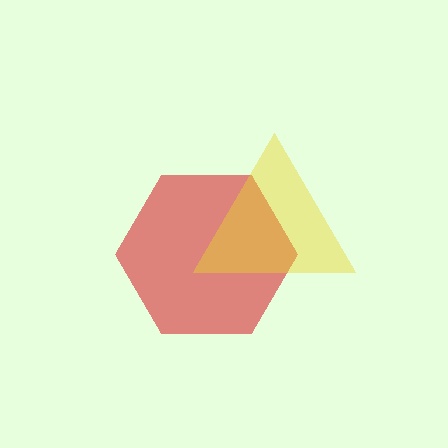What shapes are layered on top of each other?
The layered shapes are: a red hexagon, a yellow triangle.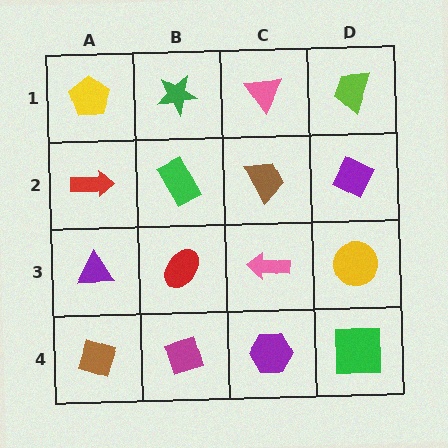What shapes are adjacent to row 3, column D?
A purple diamond (row 2, column D), a green square (row 4, column D), a pink arrow (row 3, column C).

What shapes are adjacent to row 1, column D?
A purple diamond (row 2, column D), a pink triangle (row 1, column C).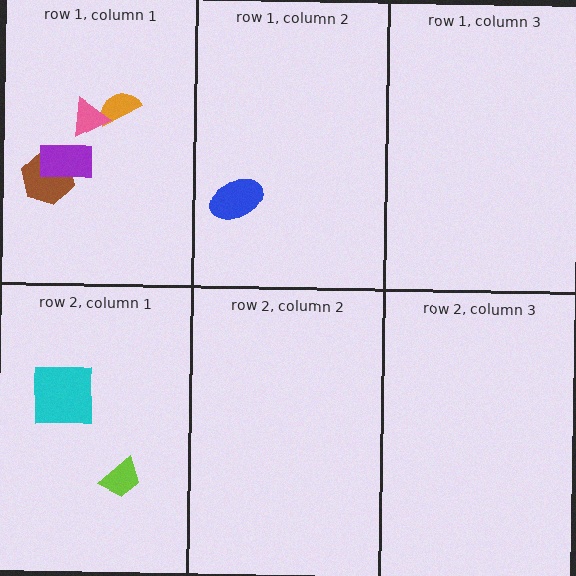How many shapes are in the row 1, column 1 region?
4.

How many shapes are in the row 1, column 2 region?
1.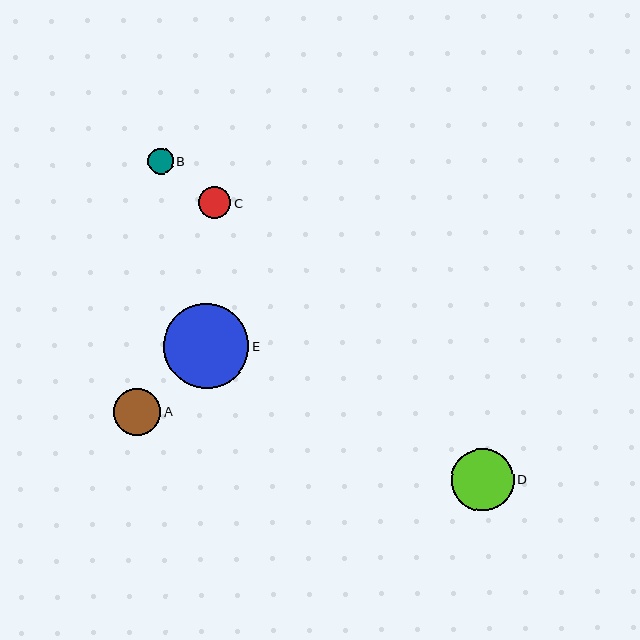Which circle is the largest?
Circle E is the largest with a size of approximately 85 pixels.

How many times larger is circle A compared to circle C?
Circle A is approximately 1.5 times the size of circle C.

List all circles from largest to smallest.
From largest to smallest: E, D, A, C, B.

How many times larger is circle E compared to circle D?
Circle E is approximately 1.4 times the size of circle D.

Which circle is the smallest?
Circle B is the smallest with a size of approximately 26 pixels.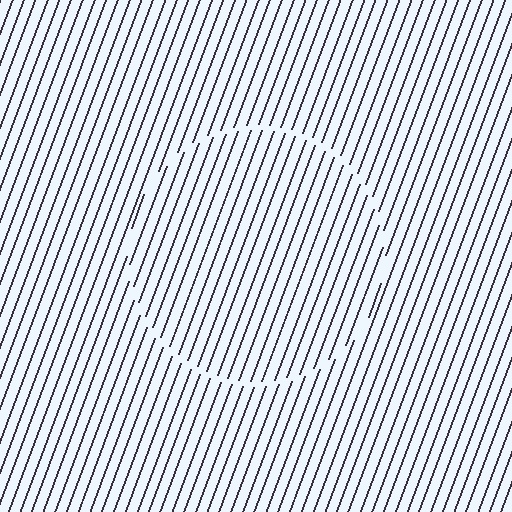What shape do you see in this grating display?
An illusory circle. The interior of the shape contains the same grating, shifted by half a period — the contour is defined by the phase discontinuity where line-ends from the inner and outer gratings abut.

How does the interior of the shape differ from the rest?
The interior of the shape contains the same grating, shifted by half a period — the contour is defined by the phase discontinuity where line-ends from the inner and outer gratings abut.